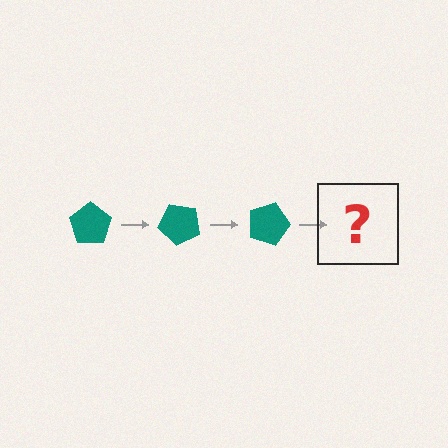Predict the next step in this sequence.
The next step is a teal pentagon rotated 135 degrees.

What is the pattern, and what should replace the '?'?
The pattern is that the pentagon rotates 45 degrees each step. The '?' should be a teal pentagon rotated 135 degrees.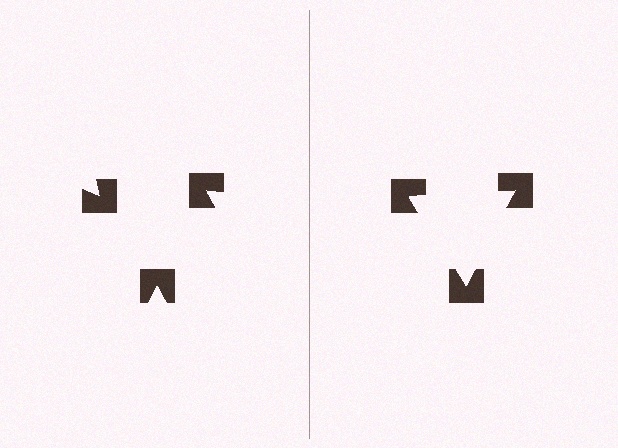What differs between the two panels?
The notched squares are positioned identically on both sides; only the wedge orientations differ. On the right they align to a triangle; on the left they are misaligned.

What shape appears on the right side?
An illusory triangle.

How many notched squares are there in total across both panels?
6 — 3 on each side.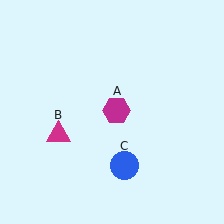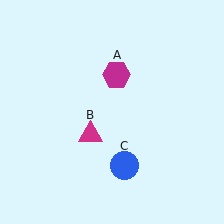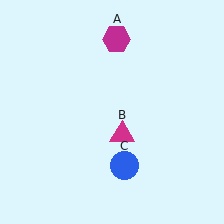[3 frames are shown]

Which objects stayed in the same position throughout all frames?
Blue circle (object C) remained stationary.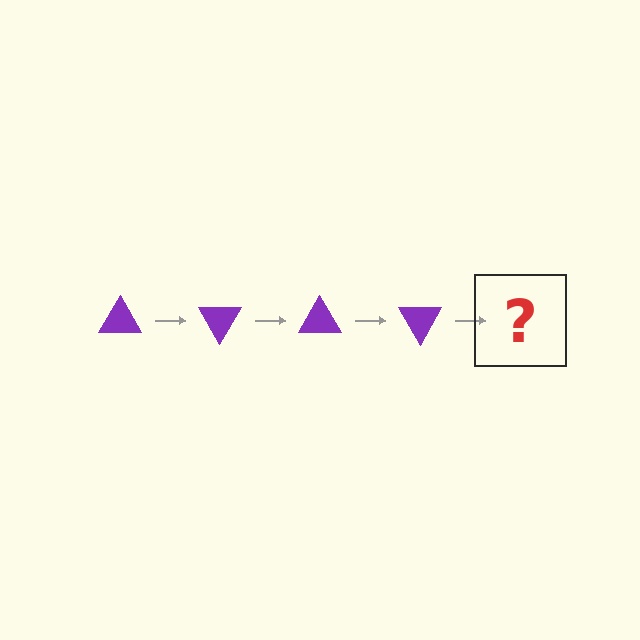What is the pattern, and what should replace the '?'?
The pattern is that the triangle rotates 60 degrees each step. The '?' should be a purple triangle rotated 240 degrees.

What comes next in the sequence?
The next element should be a purple triangle rotated 240 degrees.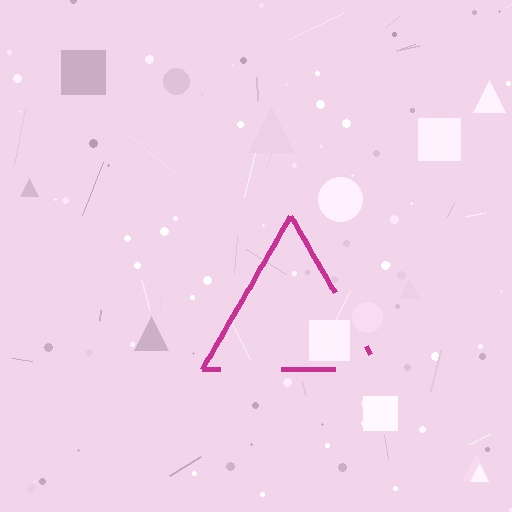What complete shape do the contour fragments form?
The contour fragments form a triangle.